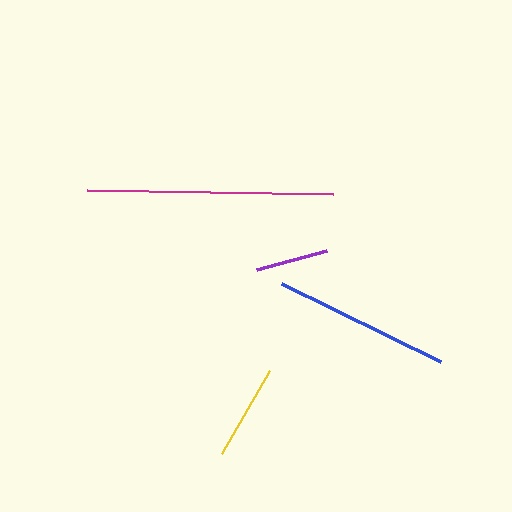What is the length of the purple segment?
The purple segment is approximately 72 pixels long.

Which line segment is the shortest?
The purple line is the shortest at approximately 72 pixels.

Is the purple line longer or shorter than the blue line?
The blue line is longer than the purple line.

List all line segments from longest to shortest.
From longest to shortest: magenta, blue, yellow, purple.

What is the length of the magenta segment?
The magenta segment is approximately 246 pixels long.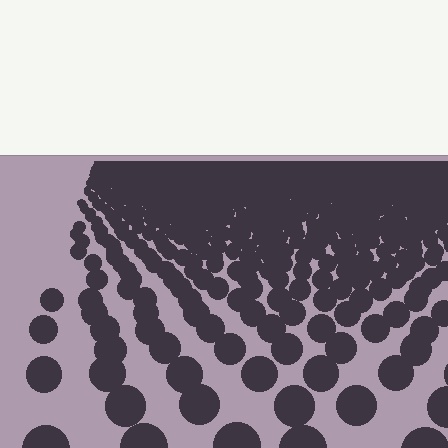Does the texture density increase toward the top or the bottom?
Density increases toward the top.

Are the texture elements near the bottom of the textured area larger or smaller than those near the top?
Larger. Near the bottom, elements are closer to the viewer and appear at a bigger on-screen size.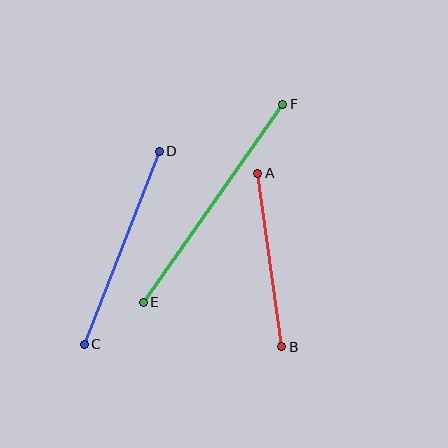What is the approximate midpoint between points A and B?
The midpoint is at approximately (270, 260) pixels.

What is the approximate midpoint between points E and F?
The midpoint is at approximately (213, 203) pixels.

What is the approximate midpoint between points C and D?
The midpoint is at approximately (122, 248) pixels.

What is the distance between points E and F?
The distance is approximately 242 pixels.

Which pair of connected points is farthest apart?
Points E and F are farthest apart.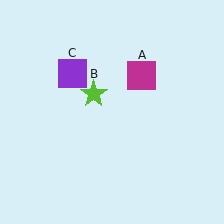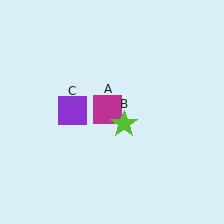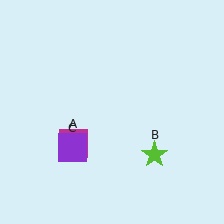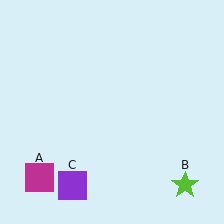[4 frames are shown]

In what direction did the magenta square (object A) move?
The magenta square (object A) moved down and to the left.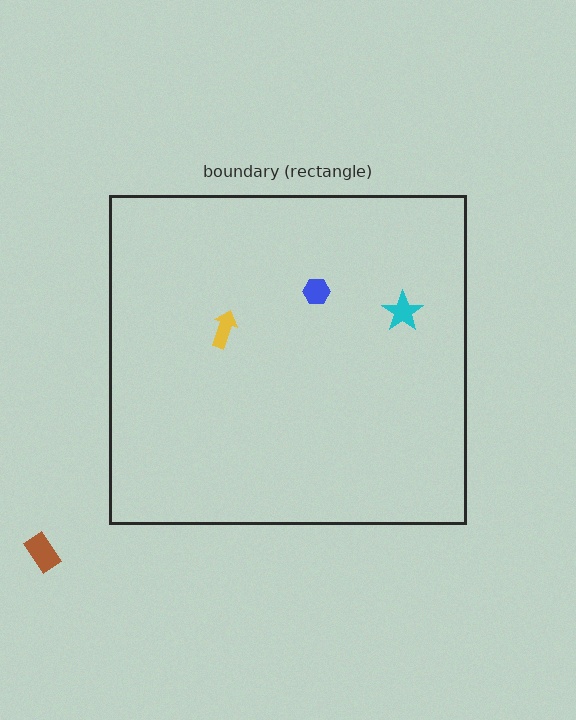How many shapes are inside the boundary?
3 inside, 1 outside.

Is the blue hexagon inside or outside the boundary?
Inside.